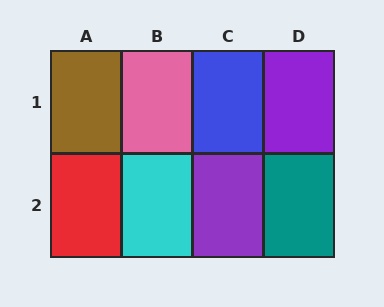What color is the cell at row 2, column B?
Cyan.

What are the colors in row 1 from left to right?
Brown, pink, blue, purple.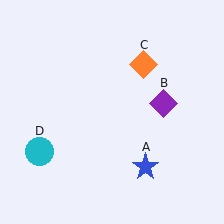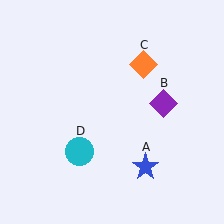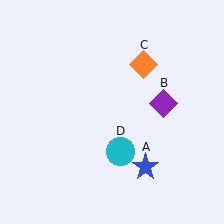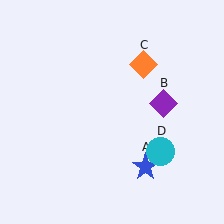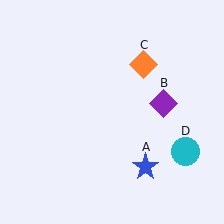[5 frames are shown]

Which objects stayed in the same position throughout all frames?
Blue star (object A) and purple diamond (object B) and orange diamond (object C) remained stationary.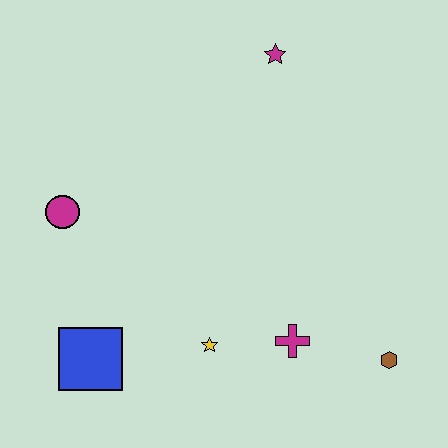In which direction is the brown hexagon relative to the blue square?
The brown hexagon is to the right of the blue square.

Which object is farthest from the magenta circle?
The brown hexagon is farthest from the magenta circle.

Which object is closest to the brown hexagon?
The magenta cross is closest to the brown hexagon.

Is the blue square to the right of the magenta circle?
Yes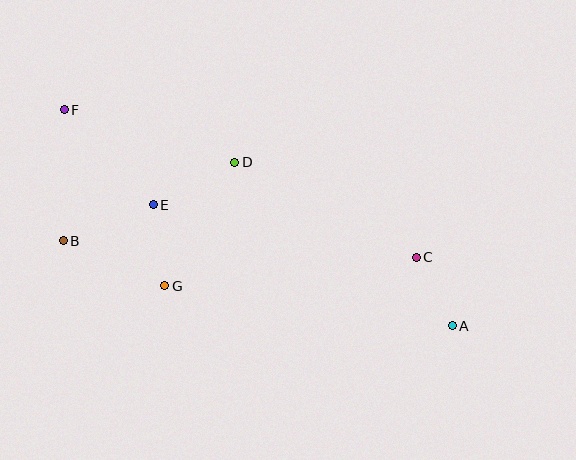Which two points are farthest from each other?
Points A and F are farthest from each other.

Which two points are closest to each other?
Points A and C are closest to each other.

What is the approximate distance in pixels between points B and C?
The distance between B and C is approximately 353 pixels.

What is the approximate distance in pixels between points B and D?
The distance between B and D is approximately 189 pixels.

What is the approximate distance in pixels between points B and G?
The distance between B and G is approximately 111 pixels.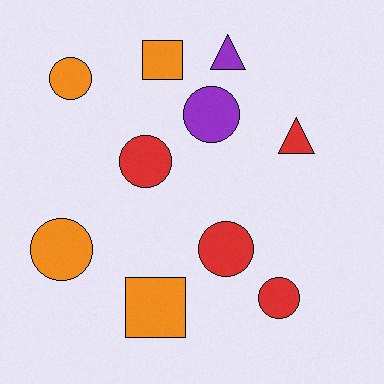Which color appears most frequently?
Red, with 4 objects.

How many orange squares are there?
There are 2 orange squares.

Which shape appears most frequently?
Circle, with 6 objects.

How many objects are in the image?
There are 10 objects.